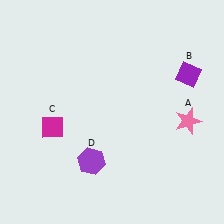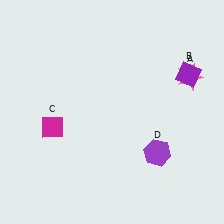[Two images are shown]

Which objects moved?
The objects that moved are: the pink star (A), the purple hexagon (D).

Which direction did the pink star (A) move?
The pink star (A) moved up.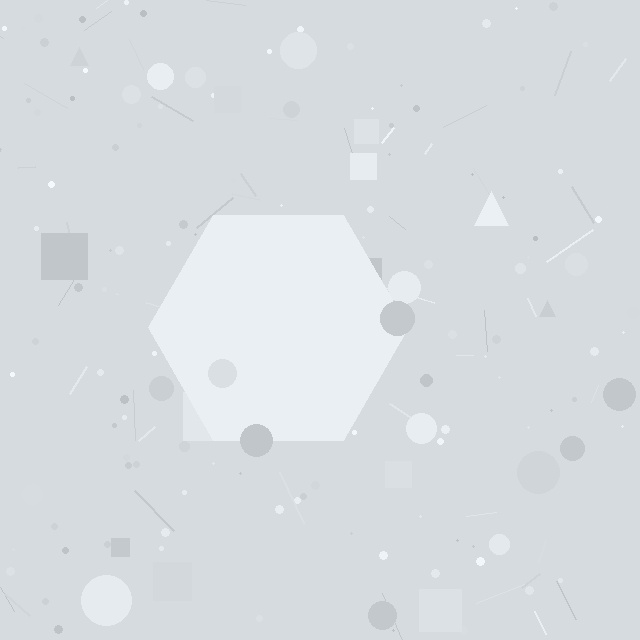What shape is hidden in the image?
A hexagon is hidden in the image.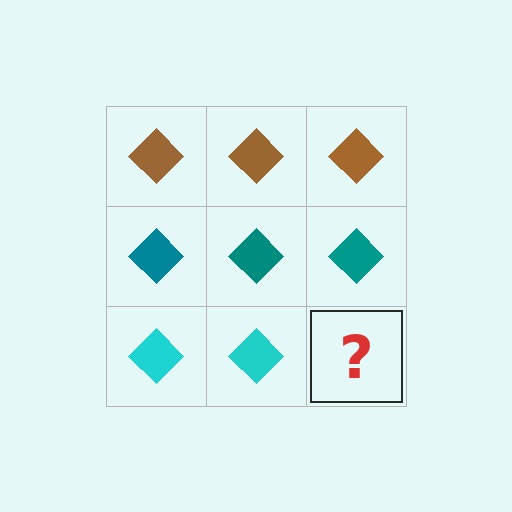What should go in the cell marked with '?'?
The missing cell should contain a cyan diamond.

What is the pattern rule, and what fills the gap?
The rule is that each row has a consistent color. The gap should be filled with a cyan diamond.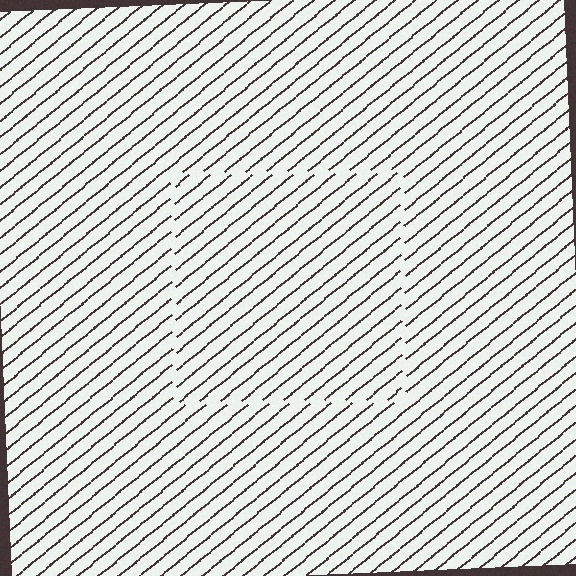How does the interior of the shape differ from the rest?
The interior of the shape contains the same grating, shifted by half a period — the contour is defined by the phase discontinuity where line-ends from the inner and outer gratings abut.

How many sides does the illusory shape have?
4 sides — the line-ends trace a square.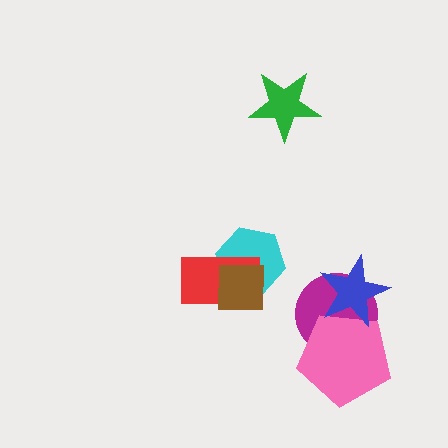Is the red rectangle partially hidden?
Yes, it is partially covered by another shape.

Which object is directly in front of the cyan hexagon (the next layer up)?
The red rectangle is directly in front of the cyan hexagon.